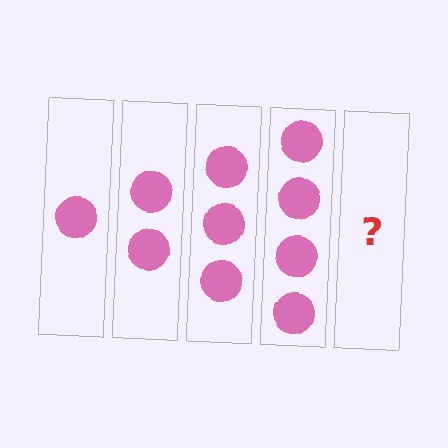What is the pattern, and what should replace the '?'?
The pattern is that each step adds one more circle. The '?' should be 5 circles.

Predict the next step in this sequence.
The next step is 5 circles.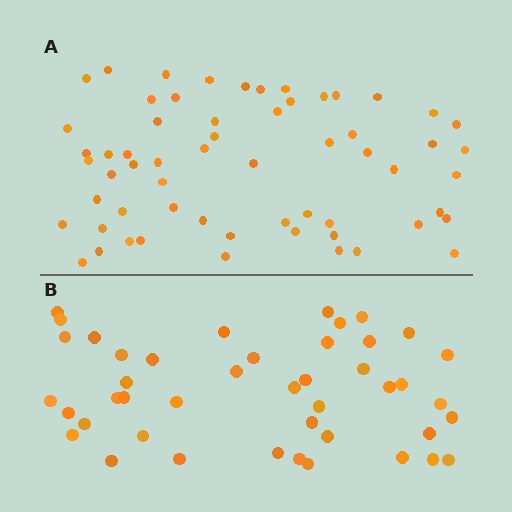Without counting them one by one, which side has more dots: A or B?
Region A (the top region) has more dots.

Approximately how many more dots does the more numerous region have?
Region A has approximately 15 more dots than region B.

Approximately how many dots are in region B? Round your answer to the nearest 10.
About 40 dots. (The exact count is 44, which rounds to 40.)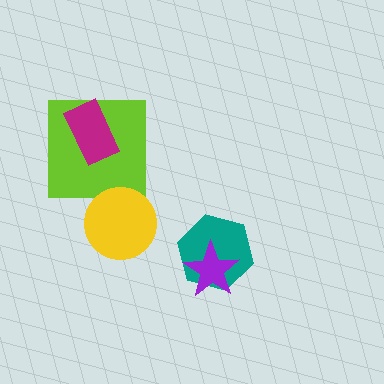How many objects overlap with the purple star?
1 object overlaps with the purple star.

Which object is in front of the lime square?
The magenta rectangle is in front of the lime square.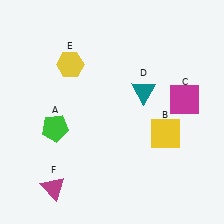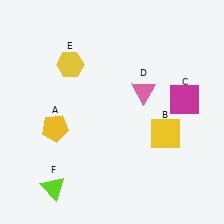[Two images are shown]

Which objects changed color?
A changed from green to yellow. D changed from teal to pink. F changed from magenta to lime.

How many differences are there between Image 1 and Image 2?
There are 3 differences between the two images.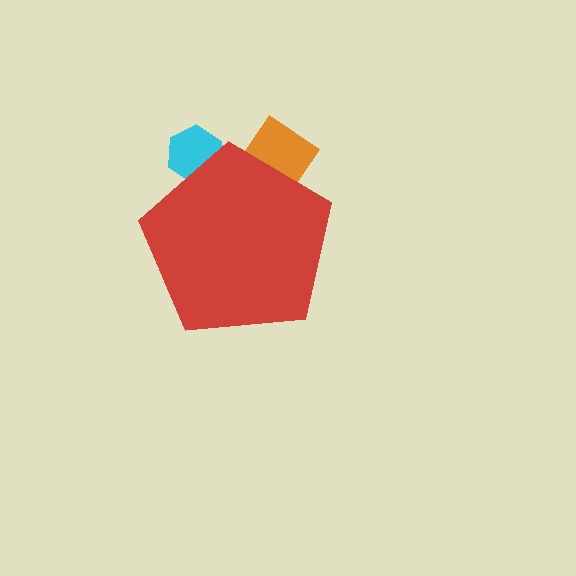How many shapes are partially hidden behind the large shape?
3 shapes are partially hidden.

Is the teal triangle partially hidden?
Yes, the teal triangle is partially hidden behind the red pentagon.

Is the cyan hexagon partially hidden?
Yes, the cyan hexagon is partially hidden behind the red pentagon.